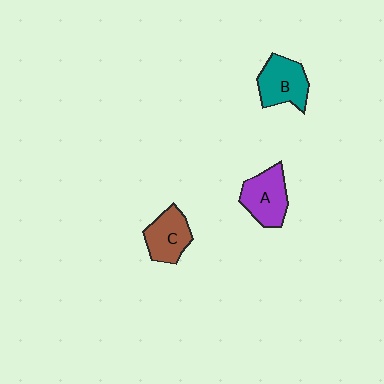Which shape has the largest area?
Shape A (purple).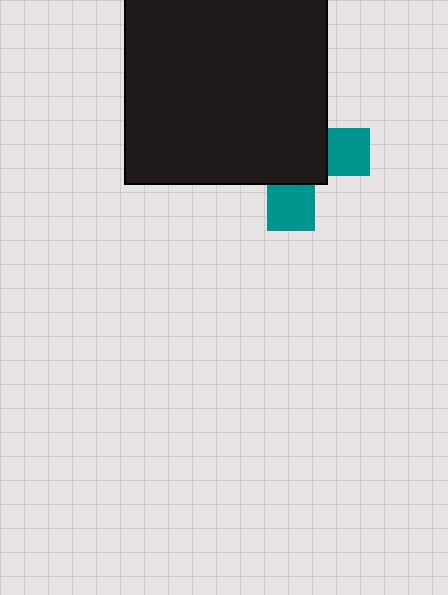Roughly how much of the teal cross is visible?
A small part of it is visible (roughly 33%).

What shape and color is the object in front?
The object in front is a black square.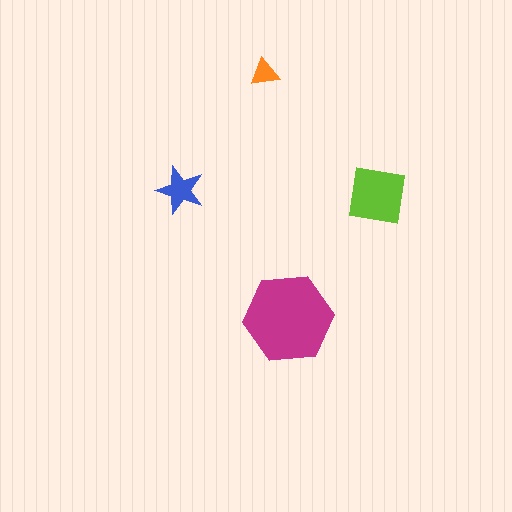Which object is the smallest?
The orange triangle.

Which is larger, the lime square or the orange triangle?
The lime square.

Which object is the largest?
The magenta hexagon.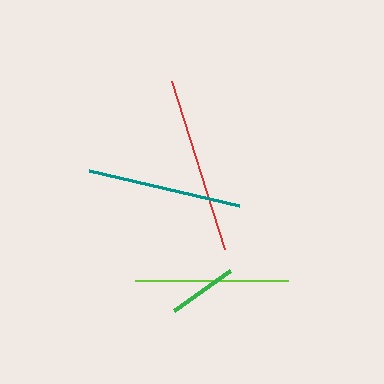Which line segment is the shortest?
The green line is the shortest at approximately 70 pixels.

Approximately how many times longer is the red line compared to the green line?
The red line is approximately 2.5 times the length of the green line.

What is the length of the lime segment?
The lime segment is approximately 154 pixels long.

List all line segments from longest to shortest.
From longest to shortest: red, teal, lime, green.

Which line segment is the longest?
The red line is the longest at approximately 176 pixels.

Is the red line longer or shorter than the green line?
The red line is longer than the green line.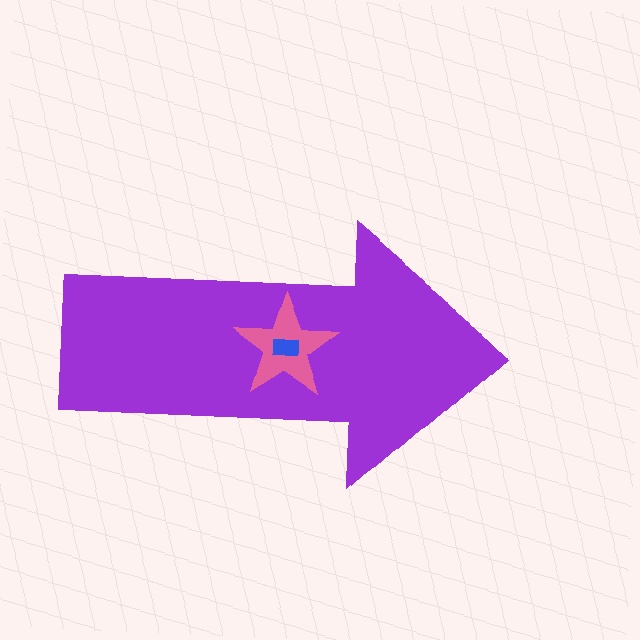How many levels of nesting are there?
3.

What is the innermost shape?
The blue rectangle.